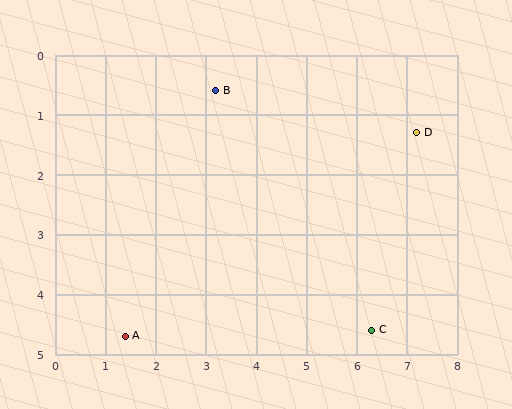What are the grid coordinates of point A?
Point A is at approximately (1.4, 4.7).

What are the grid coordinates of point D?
Point D is at approximately (7.2, 1.3).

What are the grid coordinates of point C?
Point C is at approximately (6.3, 4.6).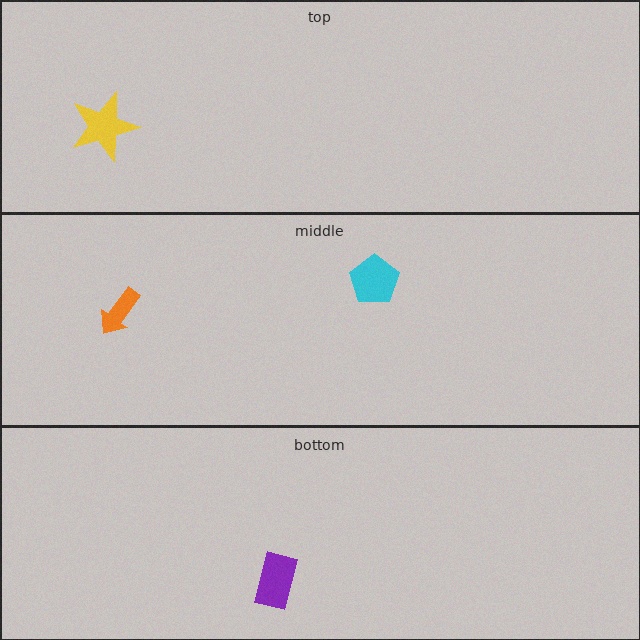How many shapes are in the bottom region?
1.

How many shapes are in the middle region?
2.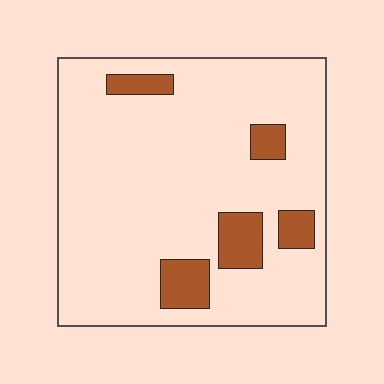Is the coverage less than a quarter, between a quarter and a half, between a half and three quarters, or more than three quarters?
Less than a quarter.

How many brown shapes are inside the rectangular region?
5.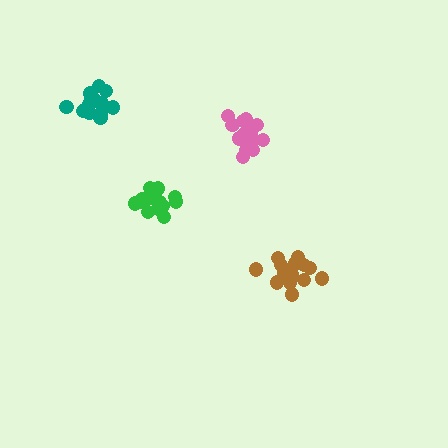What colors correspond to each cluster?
The clusters are colored: pink, brown, teal, green.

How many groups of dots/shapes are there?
There are 4 groups.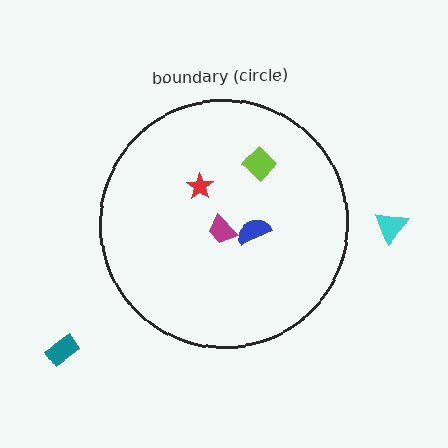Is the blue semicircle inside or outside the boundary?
Inside.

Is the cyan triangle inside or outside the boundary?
Outside.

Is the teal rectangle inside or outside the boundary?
Outside.